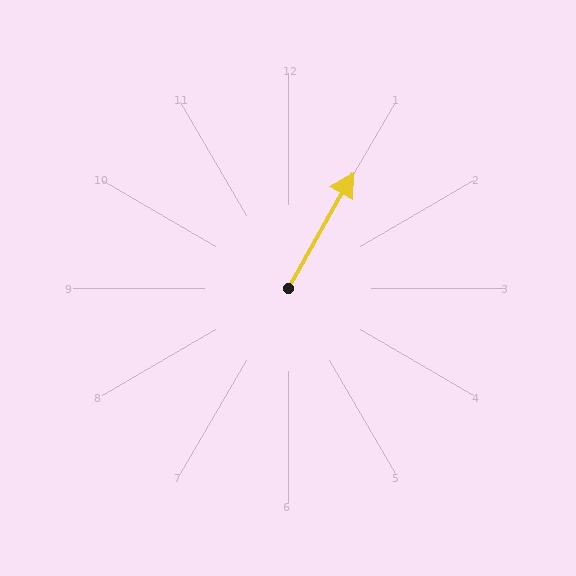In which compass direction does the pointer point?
Northeast.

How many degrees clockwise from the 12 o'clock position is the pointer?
Approximately 29 degrees.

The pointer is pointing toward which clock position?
Roughly 1 o'clock.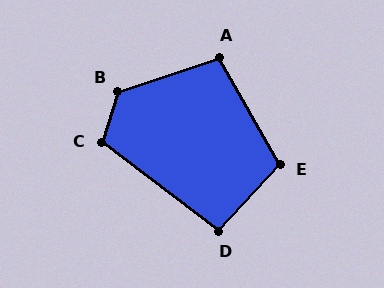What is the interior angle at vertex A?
Approximately 101 degrees (obtuse).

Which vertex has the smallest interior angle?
D, at approximately 96 degrees.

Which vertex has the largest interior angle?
B, at approximately 127 degrees.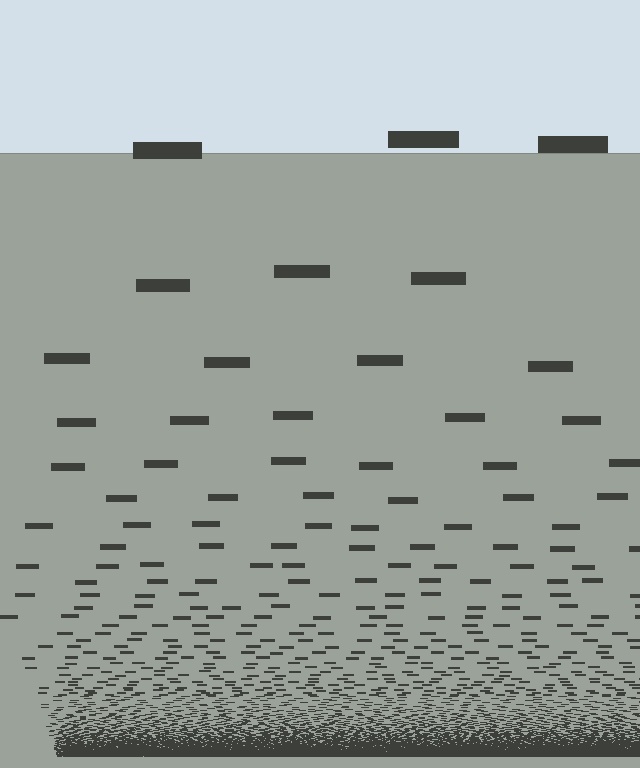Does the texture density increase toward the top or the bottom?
Density increases toward the bottom.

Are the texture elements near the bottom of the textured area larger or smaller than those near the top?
Smaller. The gradient is inverted — elements near the bottom are smaller and denser.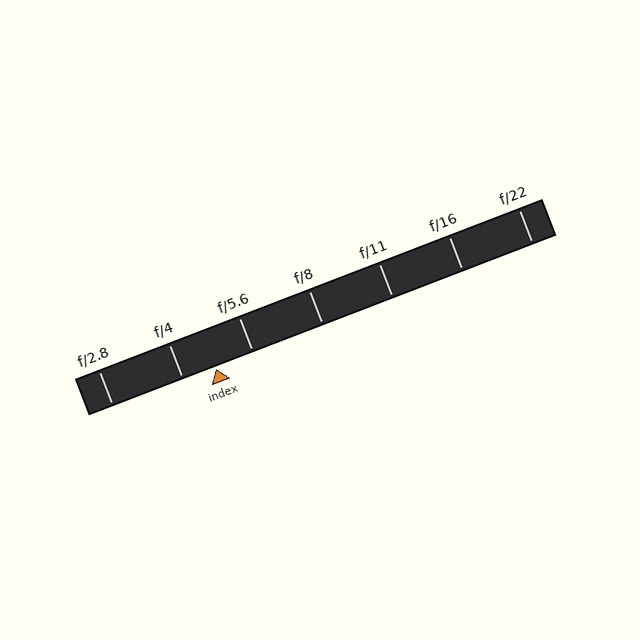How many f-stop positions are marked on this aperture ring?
There are 7 f-stop positions marked.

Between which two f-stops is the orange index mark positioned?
The index mark is between f/4 and f/5.6.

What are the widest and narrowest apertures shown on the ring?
The widest aperture shown is f/2.8 and the narrowest is f/22.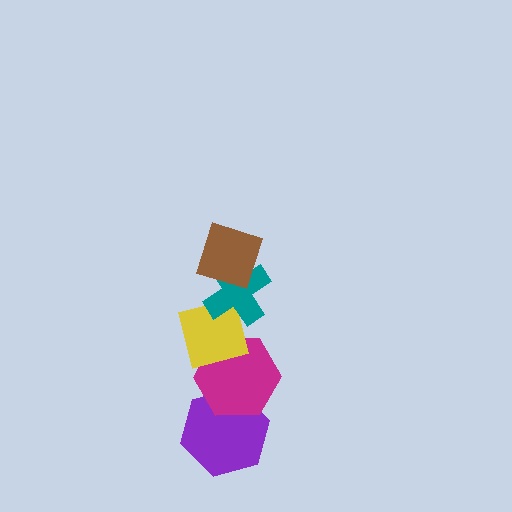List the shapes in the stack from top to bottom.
From top to bottom: the brown diamond, the teal cross, the yellow square, the magenta hexagon, the purple hexagon.